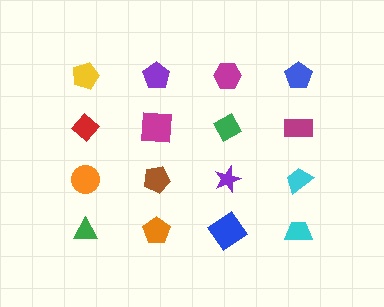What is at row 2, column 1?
A red diamond.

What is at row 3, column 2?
A brown pentagon.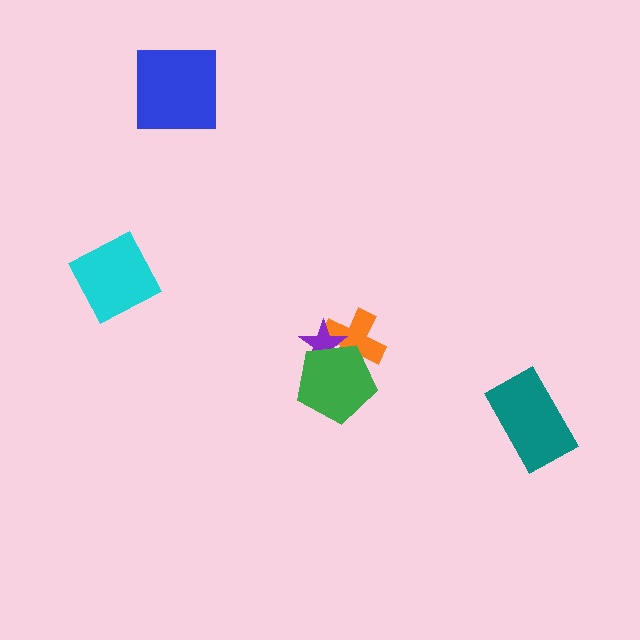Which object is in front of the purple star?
The green pentagon is in front of the purple star.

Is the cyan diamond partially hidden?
No, no other shape covers it.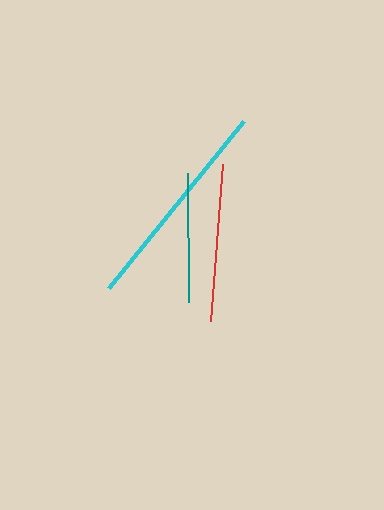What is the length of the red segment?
The red segment is approximately 157 pixels long.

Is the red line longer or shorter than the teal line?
The red line is longer than the teal line.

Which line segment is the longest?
The cyan line is the longest at approximately 214 pixels.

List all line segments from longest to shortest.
From longest to shortest: cyan, red, teal.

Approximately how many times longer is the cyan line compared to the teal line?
The cyan line is approximately 1.7 times the length of the teal line.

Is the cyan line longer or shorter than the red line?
The cyan line is longer than the red line.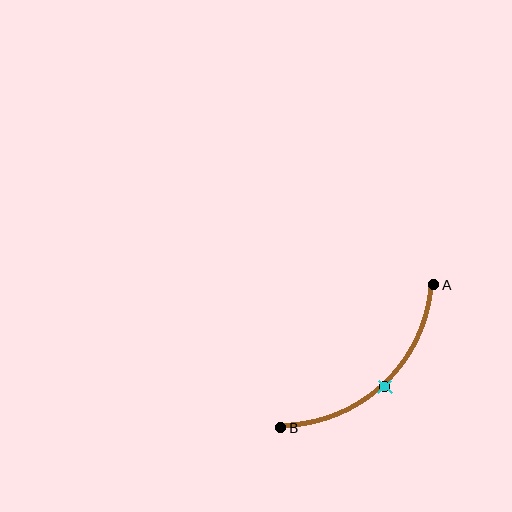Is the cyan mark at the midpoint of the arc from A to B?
Yes. The cyan mark lies on the arc at equal arc-length from both A and B — it is the arc midpoint.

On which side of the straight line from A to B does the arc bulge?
The arc bulges below and to the right of the straight line connecting A and B.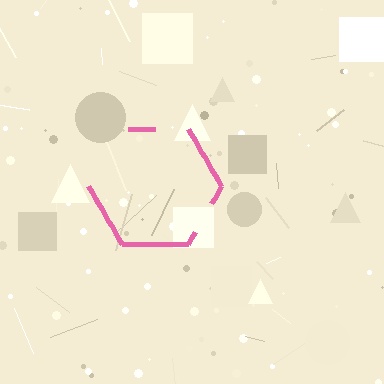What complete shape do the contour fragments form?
The contour fragments form a hexagon.